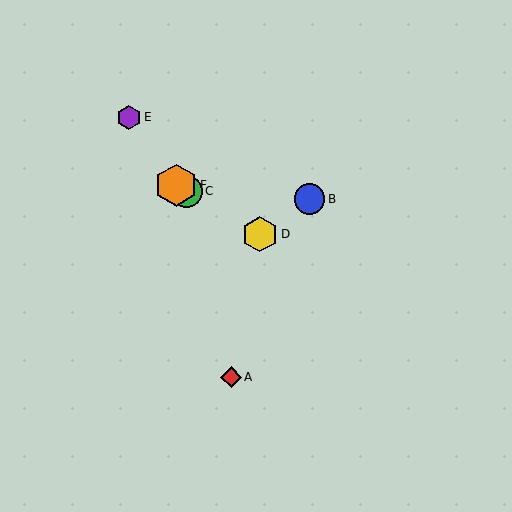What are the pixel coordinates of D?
Object D is at (260, 234).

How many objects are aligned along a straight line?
3 objects (C, D, F) are aligned along a straight line.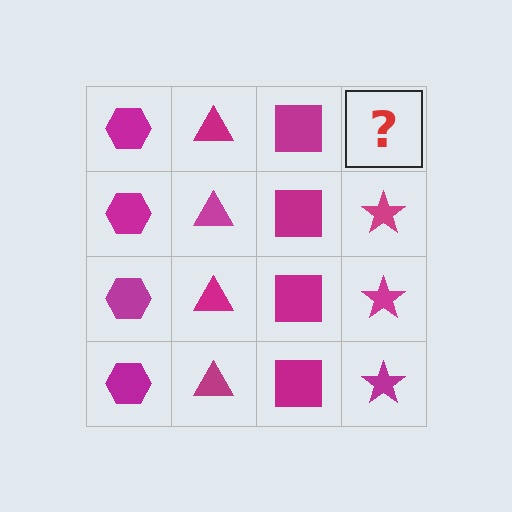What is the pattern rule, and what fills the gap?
The rule is that each column has a consistent shape. The gap should be filled with a magenta star.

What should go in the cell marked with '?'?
The missing cell should contain a magenta star.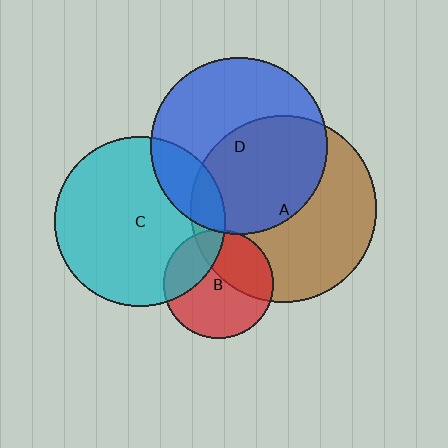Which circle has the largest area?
Circle A (brown).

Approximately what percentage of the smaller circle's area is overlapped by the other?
Approximately 25%.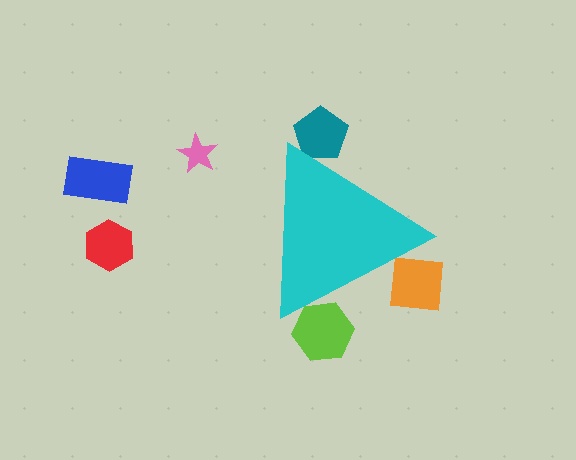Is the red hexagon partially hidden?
No, the red hexagon is fully visible.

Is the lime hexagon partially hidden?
Yes, the lime hexagon is partially hidden behind the cyan triangle.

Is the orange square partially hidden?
Yes, the orange square is partially hidden behind the cyan triangle.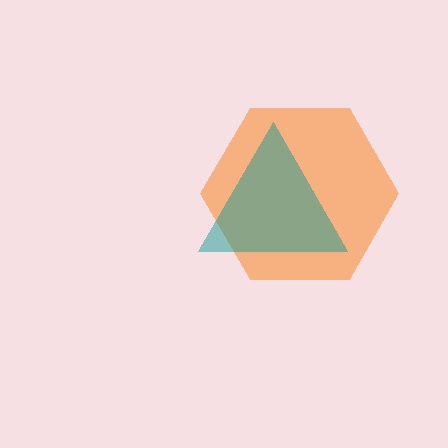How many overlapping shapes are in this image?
There are 2 overlapping shapes in the image.